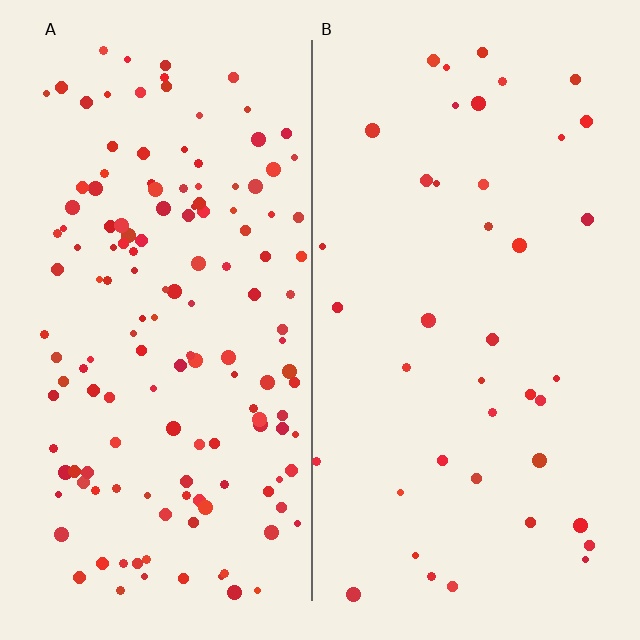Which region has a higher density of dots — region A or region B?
A (the left).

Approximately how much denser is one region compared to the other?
Approximately 3.5× — region A over region B.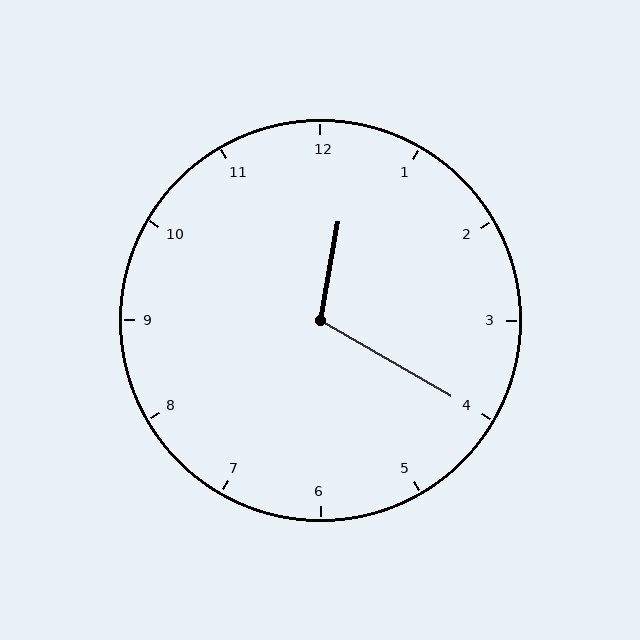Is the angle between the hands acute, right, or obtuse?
It is obtuse.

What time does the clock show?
12:20.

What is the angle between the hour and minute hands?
Approximately 110 degrees.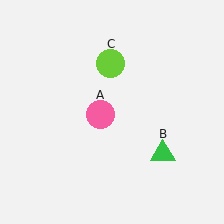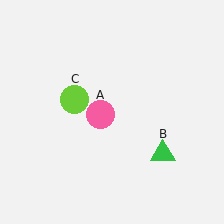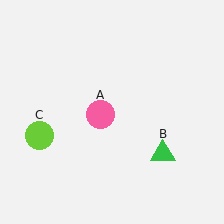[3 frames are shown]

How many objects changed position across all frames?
1 object changed position: lime circle (object C).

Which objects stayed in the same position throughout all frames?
Pink circle (object A) and green triangle (object B) remained stationary.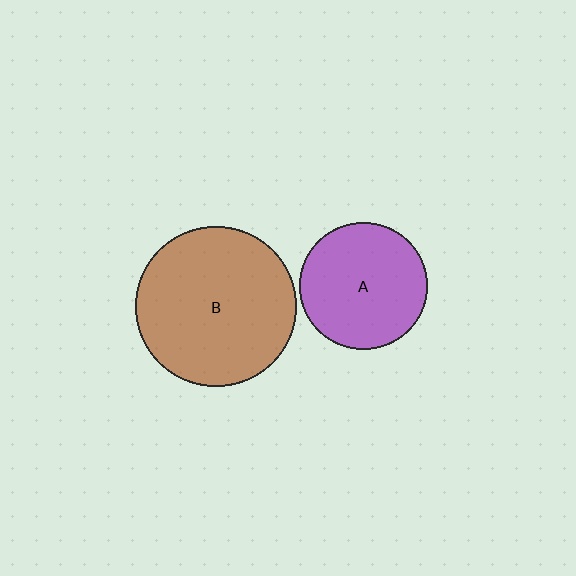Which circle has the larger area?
Circle B (brown).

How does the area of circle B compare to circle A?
Approximately 1.6 times.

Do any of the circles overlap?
No, none of the circles overlap.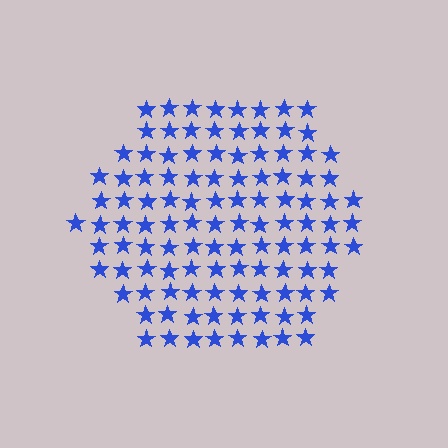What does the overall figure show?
The overall figure shows a hexagon.